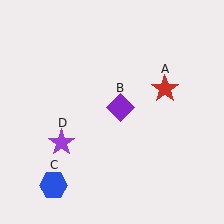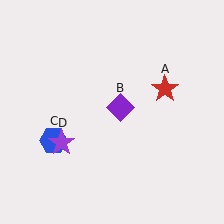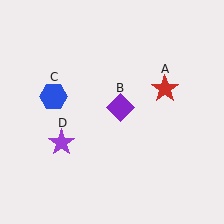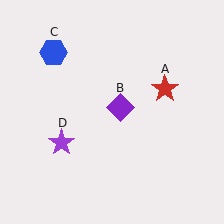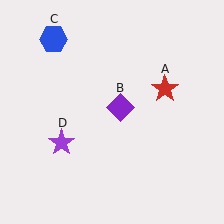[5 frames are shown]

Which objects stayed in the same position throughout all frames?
Red star (object A) and purple diamond (object B) and purple star (object D) remained stationary.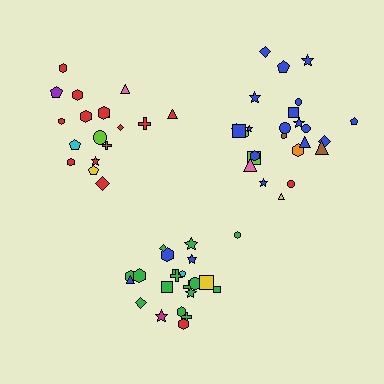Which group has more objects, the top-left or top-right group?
The top-right group.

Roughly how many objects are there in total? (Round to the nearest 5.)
Roughly 65 objects in total.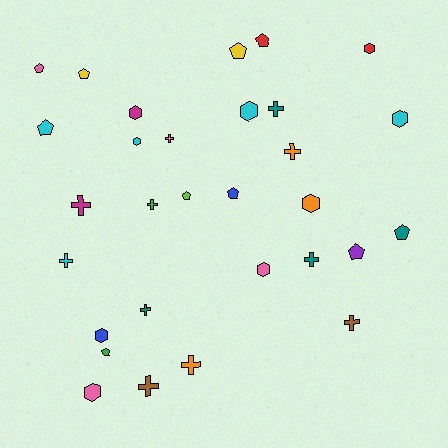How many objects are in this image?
There are 30 objects.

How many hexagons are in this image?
There are 9 hexagons.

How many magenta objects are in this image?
There are 2 magenta objects.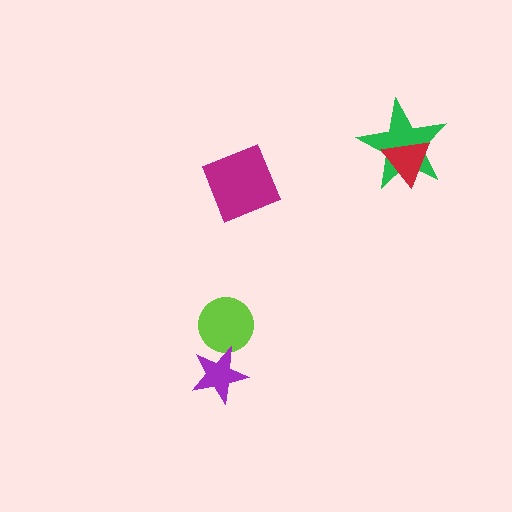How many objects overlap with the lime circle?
1 object overlaps with the lime circle.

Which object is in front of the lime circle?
The purple star is in front of the lime circle.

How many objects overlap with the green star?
1 object overlaps with the green star.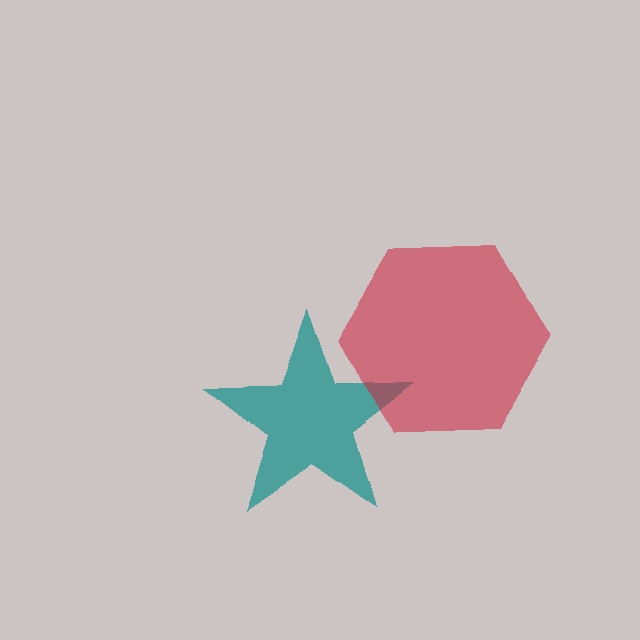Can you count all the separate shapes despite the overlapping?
Yes, there are 2 separate shapes.